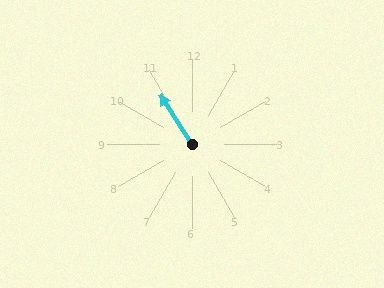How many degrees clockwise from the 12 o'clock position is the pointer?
Approximately 327 degrees.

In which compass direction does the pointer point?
Northwest.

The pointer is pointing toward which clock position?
Roughly 11 o'clock.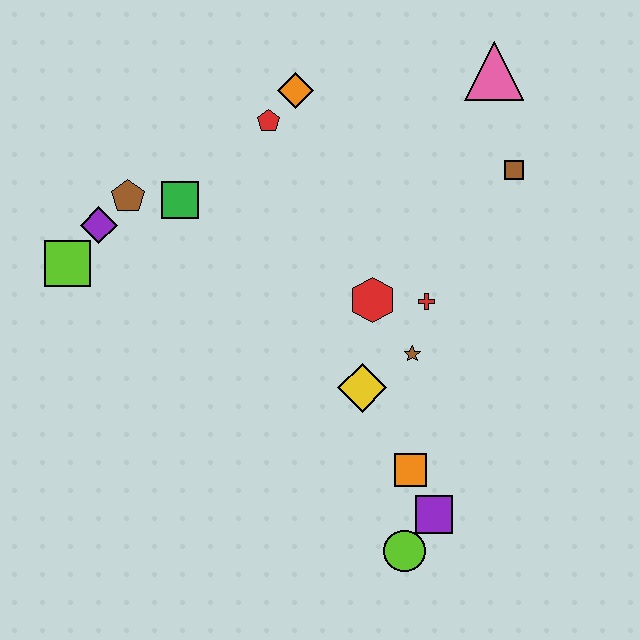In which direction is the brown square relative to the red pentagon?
The brown square is to the right of the red pentagon.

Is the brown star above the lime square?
No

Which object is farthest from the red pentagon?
The lime circle is farthest from the red pentagon.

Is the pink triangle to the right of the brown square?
No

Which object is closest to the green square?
The brown pentagon is closest to the green square.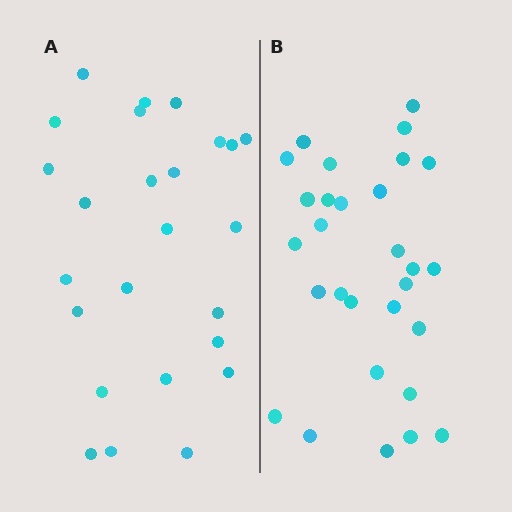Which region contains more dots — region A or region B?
Region B (the right region) has more dots.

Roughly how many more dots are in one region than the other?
Region B has about 4 more dots than region A.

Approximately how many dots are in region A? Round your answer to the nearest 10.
About 20 dots. (The exact count is 25, which rounds to 20.)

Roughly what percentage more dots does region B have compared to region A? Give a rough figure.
About 15% more.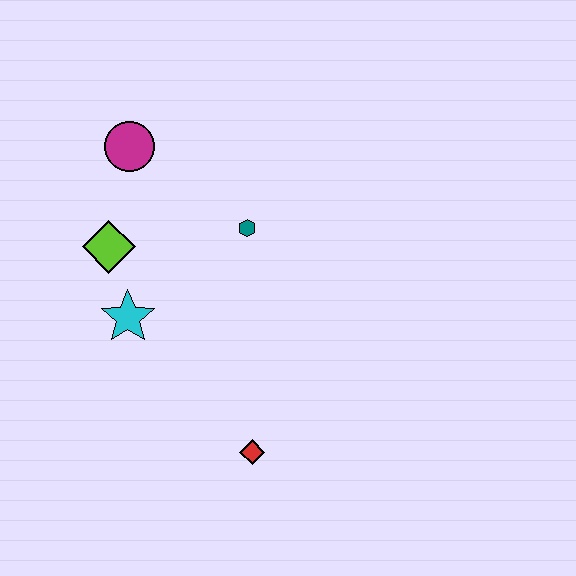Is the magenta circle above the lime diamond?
Yes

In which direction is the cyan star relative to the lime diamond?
The cyan star is below the lime diamond.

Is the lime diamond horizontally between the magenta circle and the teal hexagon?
No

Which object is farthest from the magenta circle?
The red diamond is farthest from the magenta circle.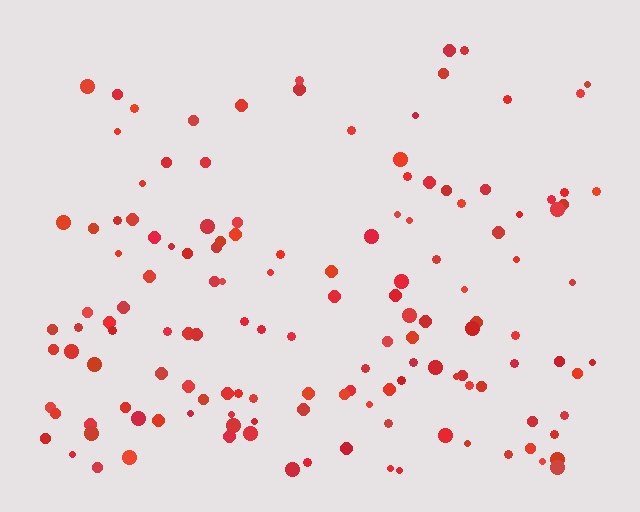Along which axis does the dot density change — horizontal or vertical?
Vertical.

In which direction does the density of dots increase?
From top to bottom, with the bottom side densest.